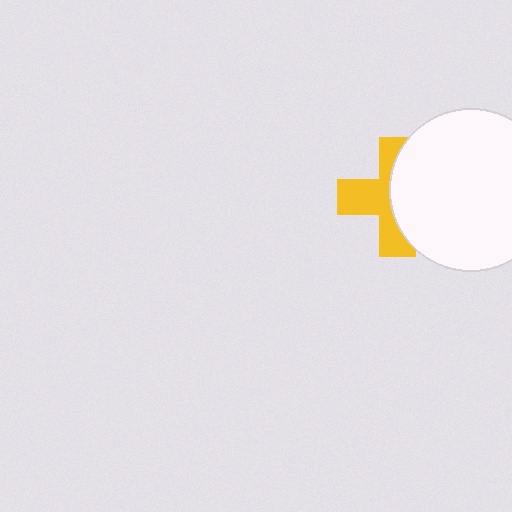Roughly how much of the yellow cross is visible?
About half of it is visible (roughly 50%).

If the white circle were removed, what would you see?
You would see the complete yellow cross.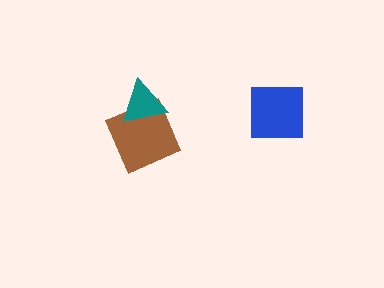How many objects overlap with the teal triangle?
1 object overlaps with the teal triangle.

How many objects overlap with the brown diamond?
1 object overlaps with the brown diamond.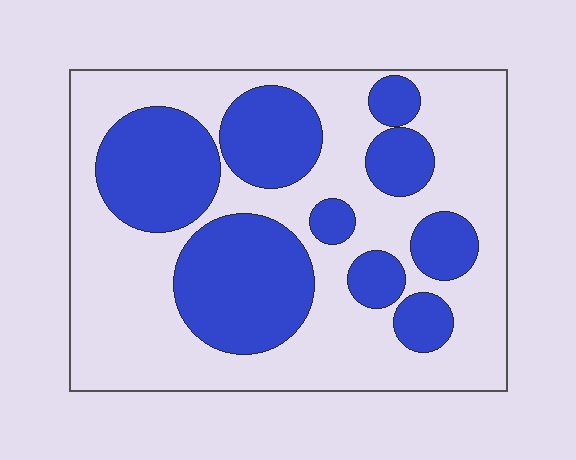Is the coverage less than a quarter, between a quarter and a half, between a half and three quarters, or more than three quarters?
Between a quarter and a half.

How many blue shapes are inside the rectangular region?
9.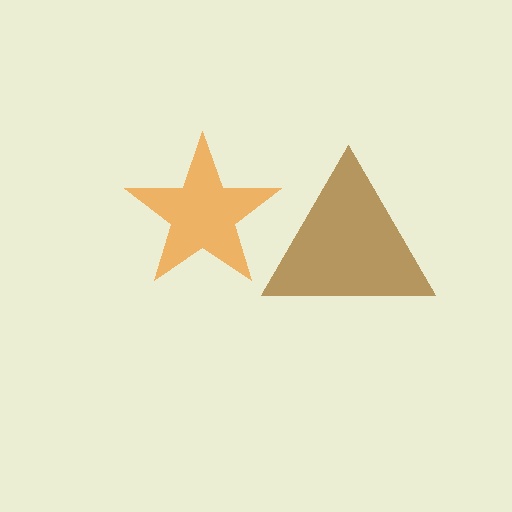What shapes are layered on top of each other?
The layered shapes are: an orange star, a brown triangle.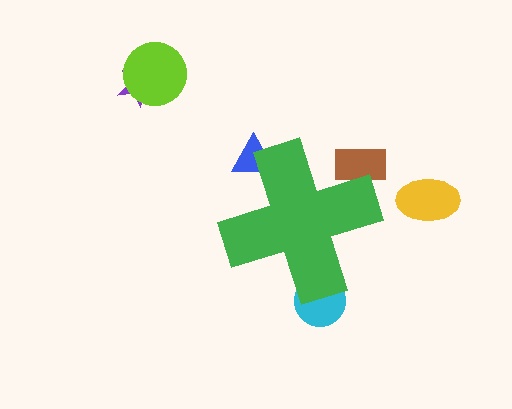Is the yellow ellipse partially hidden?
No, the yellow ellipse is fully visible.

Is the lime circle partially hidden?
No, the lime circle is fully visible.